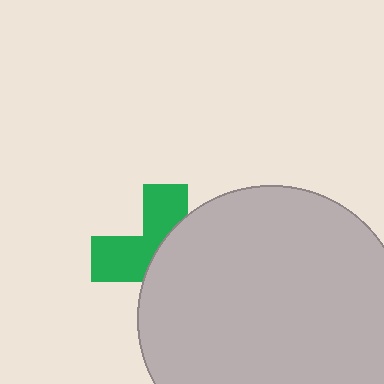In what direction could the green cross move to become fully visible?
The green cross could move left. That would shift it out from behind the light gray circle entirely.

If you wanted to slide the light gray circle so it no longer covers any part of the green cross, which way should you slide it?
Slide it right — that is the most direct way to separate the two shapes.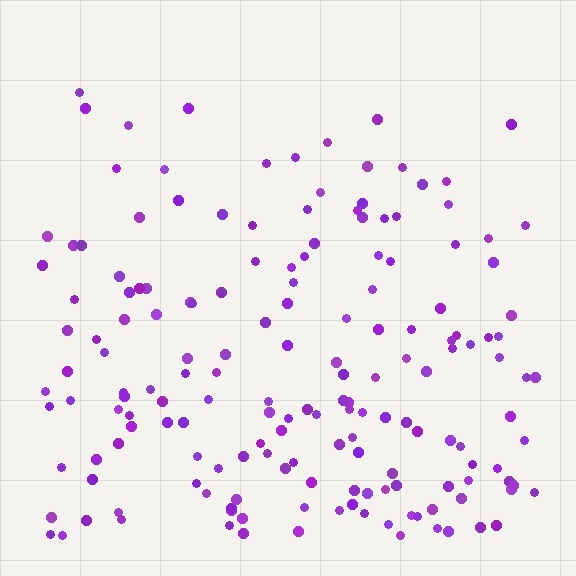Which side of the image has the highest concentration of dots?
The bottom.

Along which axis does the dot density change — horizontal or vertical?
Vertical.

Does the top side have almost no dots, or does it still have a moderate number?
Still a moderate number, just noticeably fewer than the bottom.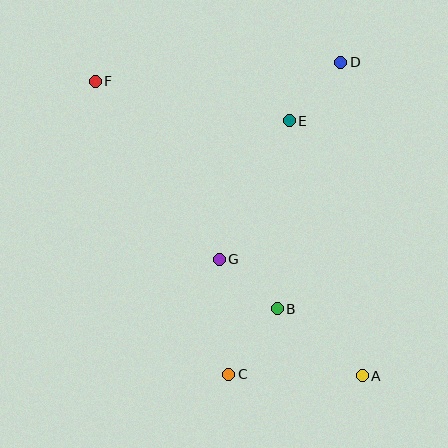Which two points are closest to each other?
Points B and G are closest to each other.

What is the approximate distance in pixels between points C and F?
The distance between C and F is approximately 322 pixels.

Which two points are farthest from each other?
Points A and F are farthest from each other.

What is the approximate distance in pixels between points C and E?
The distance between C and E is approximately 260 pixels.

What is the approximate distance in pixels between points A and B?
The distance between A and B is approximately 108 pixels.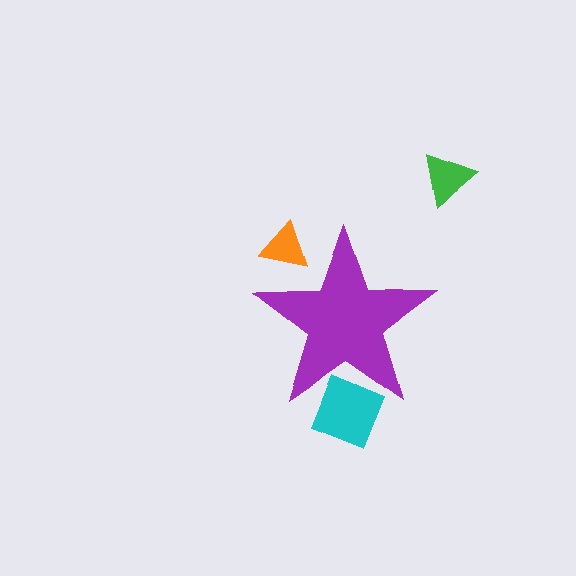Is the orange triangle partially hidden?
Yes, the orange triangle is partially hidden behind the purple star.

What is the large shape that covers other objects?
A purple star.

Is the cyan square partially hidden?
Yes, the cyan square is partially hidden behind the purple star.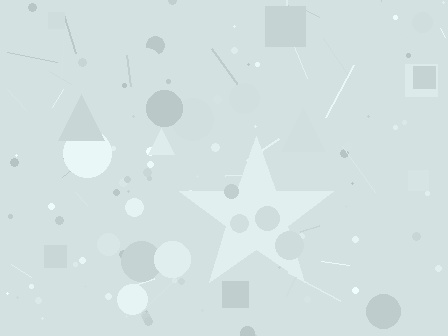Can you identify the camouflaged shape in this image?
The camouflaged shape is a star.